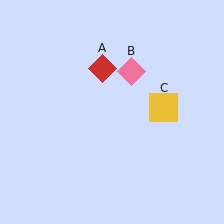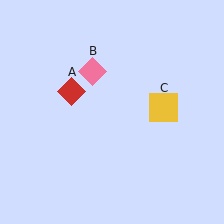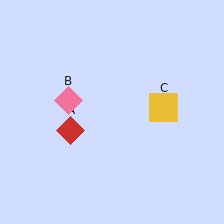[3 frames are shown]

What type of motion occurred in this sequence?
The red diamond (object A), pink diamond (object B) rotated counterclockwise around the center of the scene.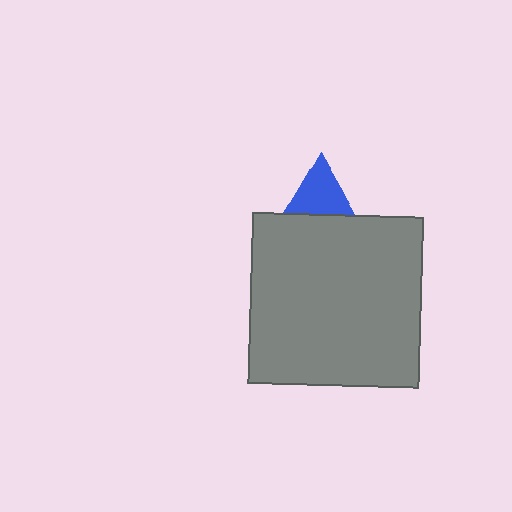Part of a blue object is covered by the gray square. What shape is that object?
It is a triangle.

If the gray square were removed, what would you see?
You would see the complete blue triangle.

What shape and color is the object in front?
The object in front is a gray square.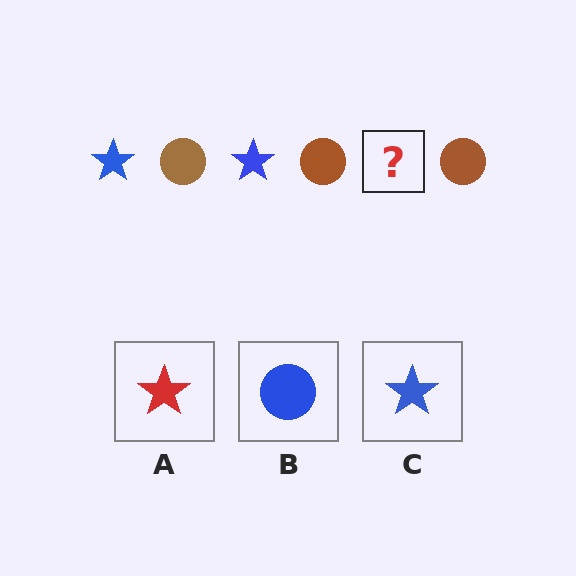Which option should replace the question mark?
Option C.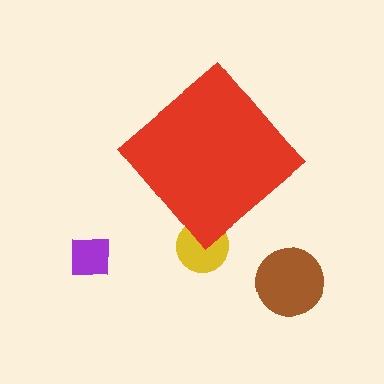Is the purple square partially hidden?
No, the purple square is fully visible.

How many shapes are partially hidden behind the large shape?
1 shape is partially hidden.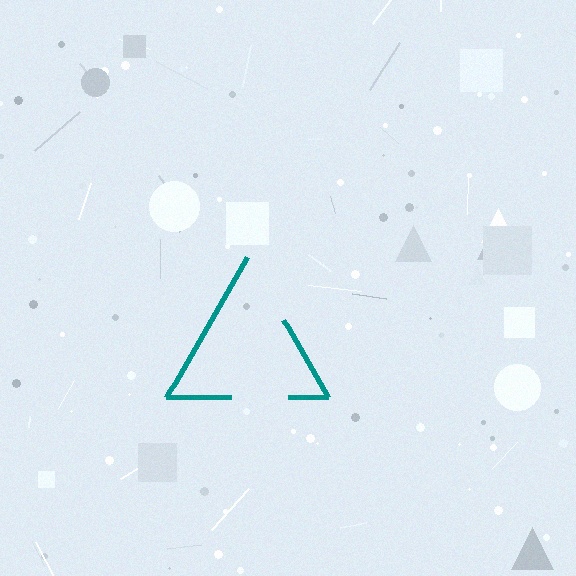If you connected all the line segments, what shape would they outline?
They would outline a triangle.